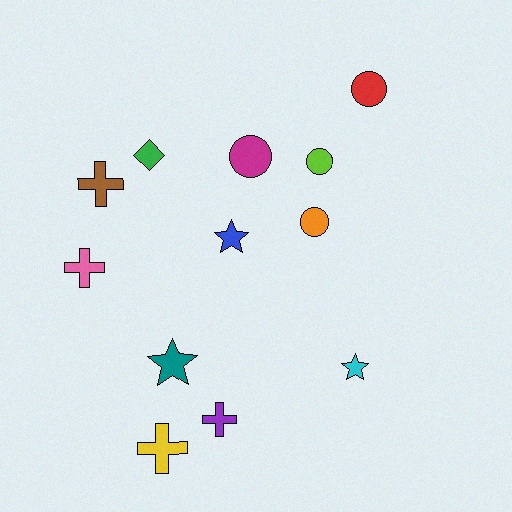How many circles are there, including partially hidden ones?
There are 4 circles.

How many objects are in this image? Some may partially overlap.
There are 12 objects.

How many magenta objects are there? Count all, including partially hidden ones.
There is 1 magenta object.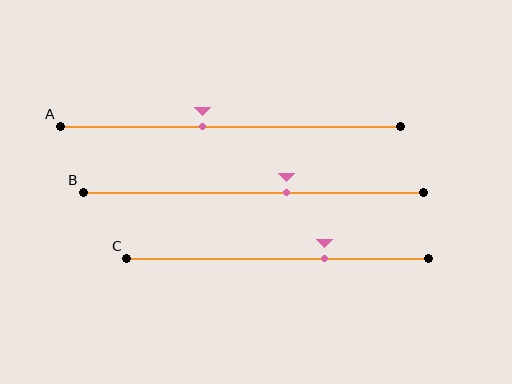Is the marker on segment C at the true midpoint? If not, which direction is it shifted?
No, the marker on segment C is shifted to the right by about 16% of the segment length.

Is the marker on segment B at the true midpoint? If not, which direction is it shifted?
No, the marker on segment B is shifted to the right by about 10% of the segment length.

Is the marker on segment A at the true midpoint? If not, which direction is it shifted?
No, the marker on segment A is shifted to the left by about 8% of the segment length.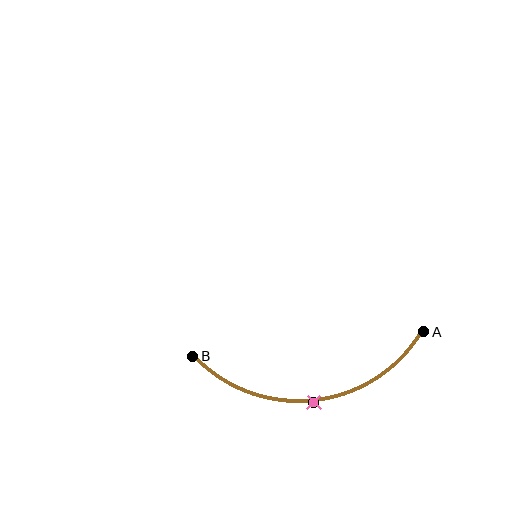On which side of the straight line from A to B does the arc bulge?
The arc bulges below the straight line connecting A and B.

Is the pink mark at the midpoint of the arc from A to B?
Yes. The pink mark lies on the arc at equal arc-length from both A and B — it is the arc midpoint.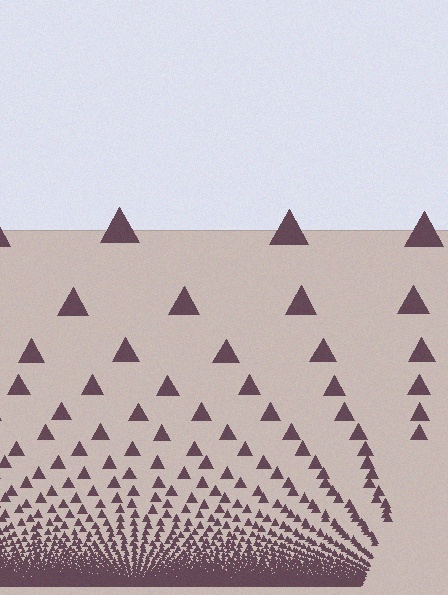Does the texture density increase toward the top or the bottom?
Density increases toward the bottom.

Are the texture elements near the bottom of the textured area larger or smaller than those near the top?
Smaller. The gradient is inverted — elements near the bottom are smaller and denser.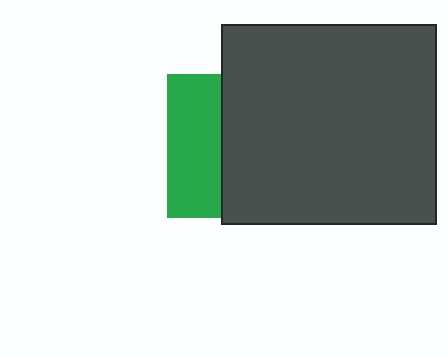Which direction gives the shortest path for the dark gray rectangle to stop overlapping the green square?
Moving right gives the shortest separation.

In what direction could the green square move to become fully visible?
The green square could move left. That would shift it out from behind the dark gray rectangle entirely.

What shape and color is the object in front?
The object in front is a dark gray rectangle.